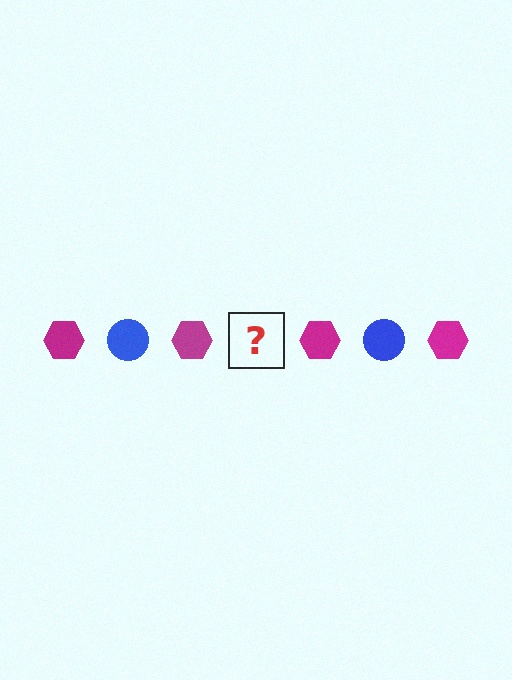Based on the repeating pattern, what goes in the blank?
The blank should be a blue circle.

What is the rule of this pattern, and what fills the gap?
The rule is that the pattern alternates between magenta hexagon and blue circle. The gap should be filled with a blue circle.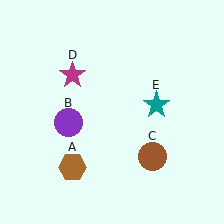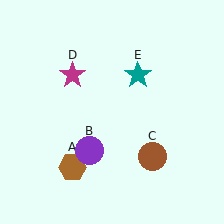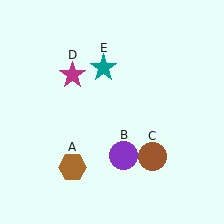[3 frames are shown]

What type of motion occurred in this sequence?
The purple circle (object B), teal star (object E) rotated counterclockwise around the center of the scene.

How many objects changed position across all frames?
2 objects changed position: purple circle (object B), teal star (object E).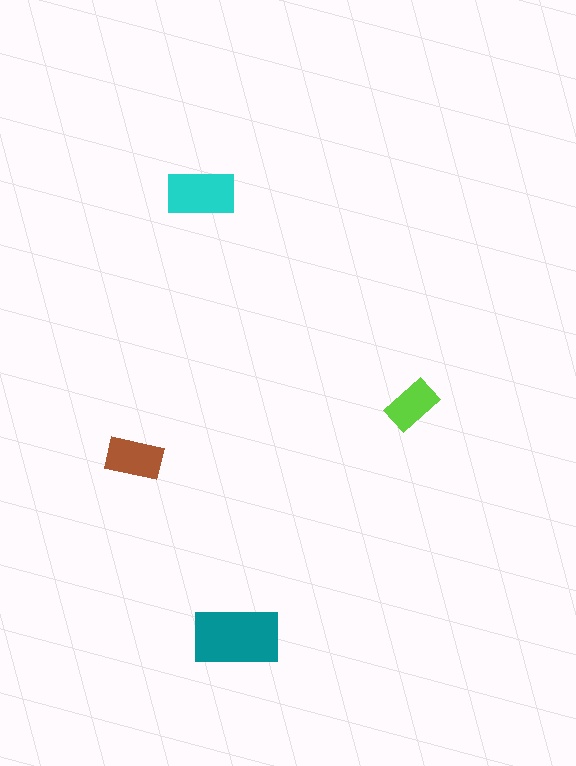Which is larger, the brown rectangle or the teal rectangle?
The teal one.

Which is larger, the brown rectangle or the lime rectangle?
The brown one.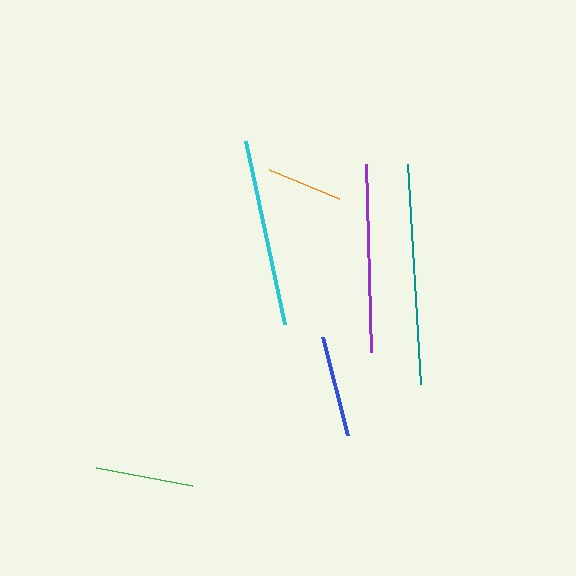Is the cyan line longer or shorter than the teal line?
The teal line is longer than the cyan line.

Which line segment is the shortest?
The orange line is the shortest at approximately 76 pixels.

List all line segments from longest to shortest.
From longest to shortest: teal, purple, cyan, blue, green, orange.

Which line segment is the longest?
The teal line is the longest at approximately 220 pixels.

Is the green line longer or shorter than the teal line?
The teal line is longer than the green line.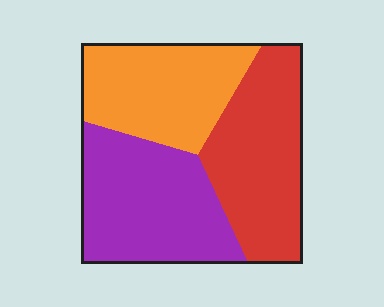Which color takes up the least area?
Orange, at roughly 30%.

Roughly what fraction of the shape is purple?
Purple takes up between a quarter and a half of the shape.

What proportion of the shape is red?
Red takes up about one third (1/3) of the shape.